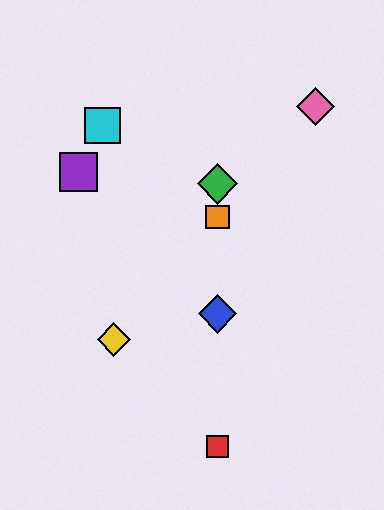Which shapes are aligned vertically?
The red square, the blue diamond, the green diamond, the orange square are aligned vertically.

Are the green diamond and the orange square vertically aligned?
Yes, both are at x≈218.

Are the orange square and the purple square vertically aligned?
No, the orange square is at x≈218 and the purple square is at x≈78.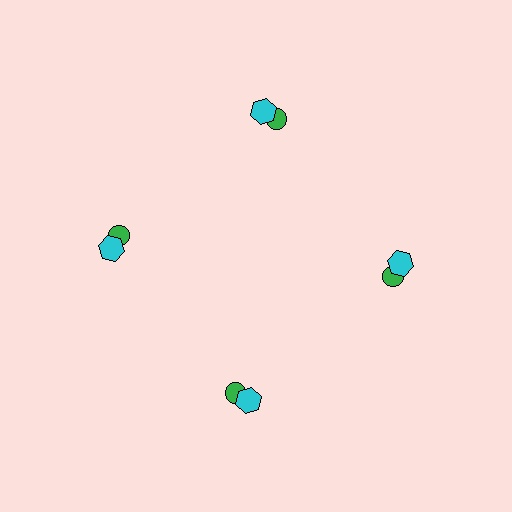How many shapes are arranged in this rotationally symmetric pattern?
There are 8 shapes, arranged in 4 groups of 2.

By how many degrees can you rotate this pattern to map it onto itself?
The pattern maps onto itself every 90 degrees of rotation.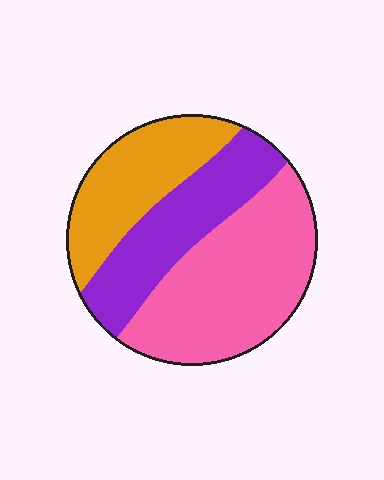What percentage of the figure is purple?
Purple covers 28% of the figure.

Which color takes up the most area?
Pink, at roughly 45%.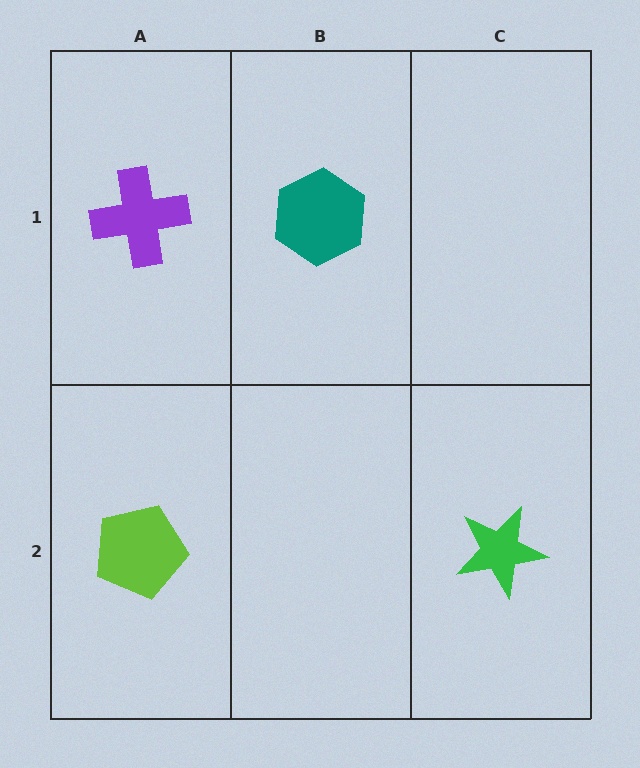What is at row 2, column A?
A lime pentagon.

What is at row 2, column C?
A green star.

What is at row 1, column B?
A teal hexagon.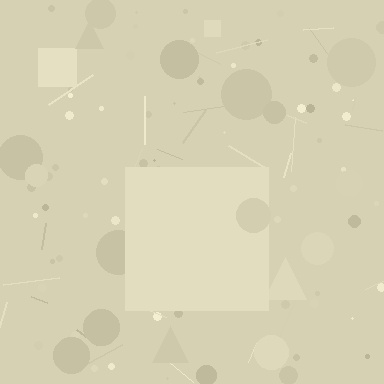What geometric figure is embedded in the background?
A square is embedded in the background.